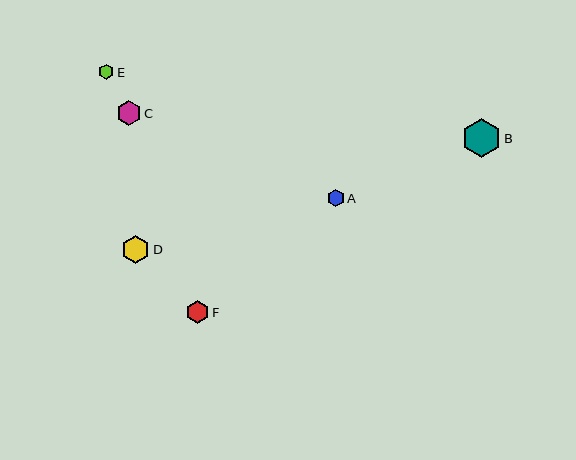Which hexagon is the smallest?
Hexagon E is the smallest with a size of approximately 15 pixels.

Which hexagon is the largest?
Hexagon B is the largest with a size of approximately 39 pixels.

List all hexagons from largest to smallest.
From largest to smallest: B, D, C, F, A, E.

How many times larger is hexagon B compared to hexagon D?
Hexagon B is approximately 1.4 times the size of hexagon D.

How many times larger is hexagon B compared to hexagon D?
Hexagon B is approximately 1.4 times the size of hexagon D.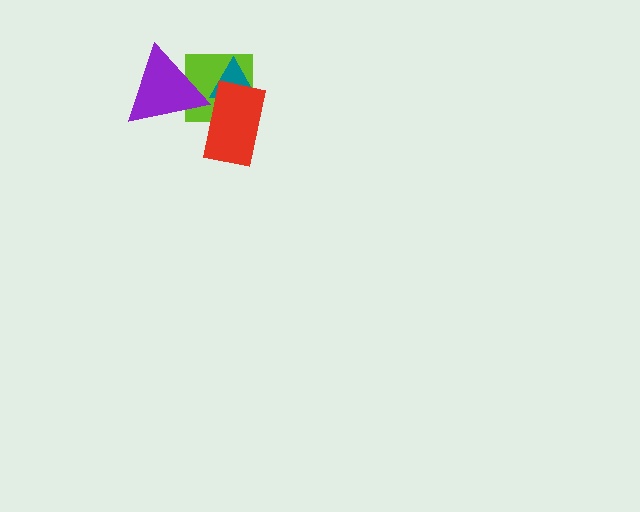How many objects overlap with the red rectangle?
3 objects overlap with the red rectangle.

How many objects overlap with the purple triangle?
2 objects overlap with the purple triangle.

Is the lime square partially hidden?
Yes, it is partially covered by another shape.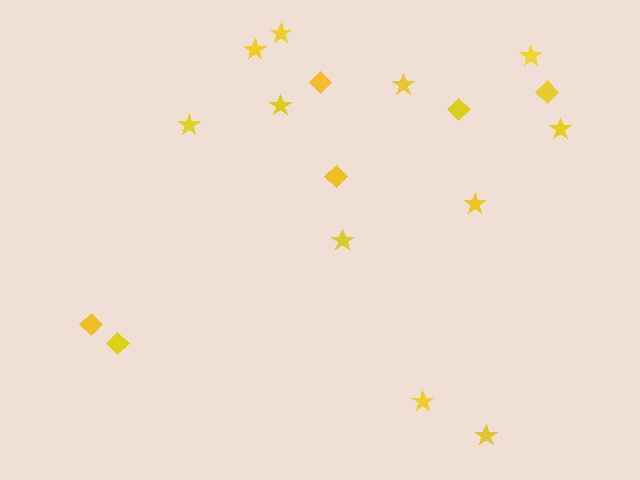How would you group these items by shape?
There are 2 groups: one group of stars (11) and one group of diamonds (6).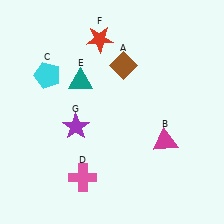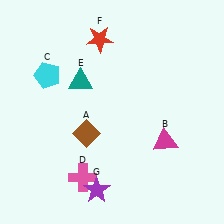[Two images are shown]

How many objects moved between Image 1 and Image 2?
2 objects moved between the two images.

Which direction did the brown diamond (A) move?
The brown diamond (A) moved down.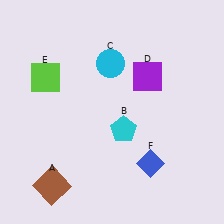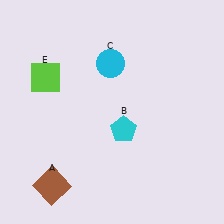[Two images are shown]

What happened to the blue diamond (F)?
The blue diamond (F) was removed in Image 2. It was in the bottom-right area of Image 1.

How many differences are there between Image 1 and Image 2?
There are 2 differences between the two images.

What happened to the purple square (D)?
The purple square (D) was removed in Image 2. It was in the top-right area of Image 1.